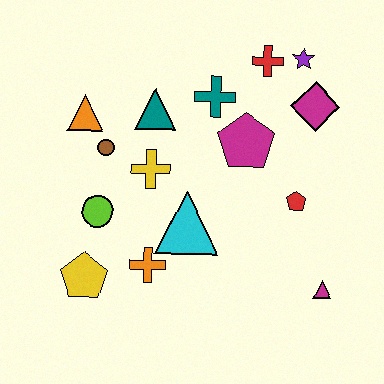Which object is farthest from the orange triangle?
The magenta triangle is farthest from the orange triangle.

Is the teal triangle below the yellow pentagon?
No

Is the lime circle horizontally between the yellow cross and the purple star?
No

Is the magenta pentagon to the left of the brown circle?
No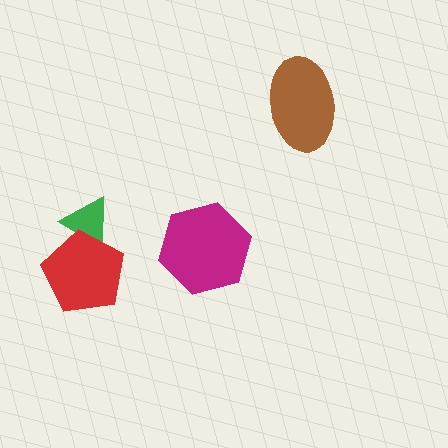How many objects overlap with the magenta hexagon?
0 objects overlap with the magenta hexagon.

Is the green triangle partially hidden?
Yes, it is partially covered by another shape.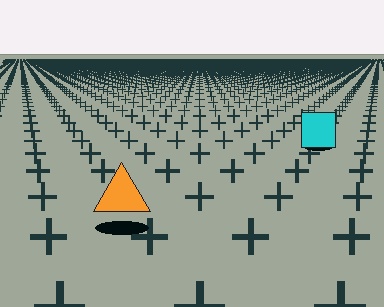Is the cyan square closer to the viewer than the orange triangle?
No. The orange triangle is closer — you can tell from the texture gradient: the ground texture is coarser near it.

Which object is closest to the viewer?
The orange triangle is closest. The texture marks near it are larger and more spread out.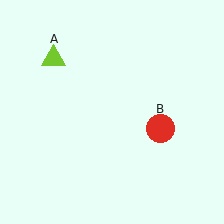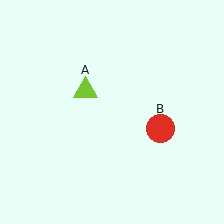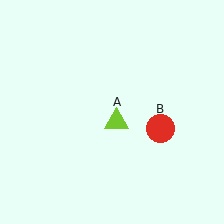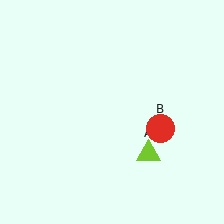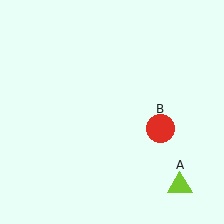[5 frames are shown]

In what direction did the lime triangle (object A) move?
The lime triangle (object A) moved down and to the right.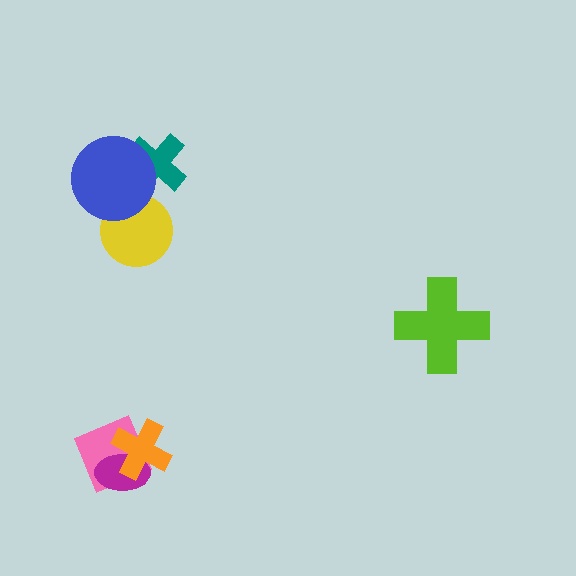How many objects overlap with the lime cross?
0 objects overlap with the lime cross.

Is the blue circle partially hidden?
No, no other shape covers it.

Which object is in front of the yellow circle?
The blue circle is in front of the yellow circle.